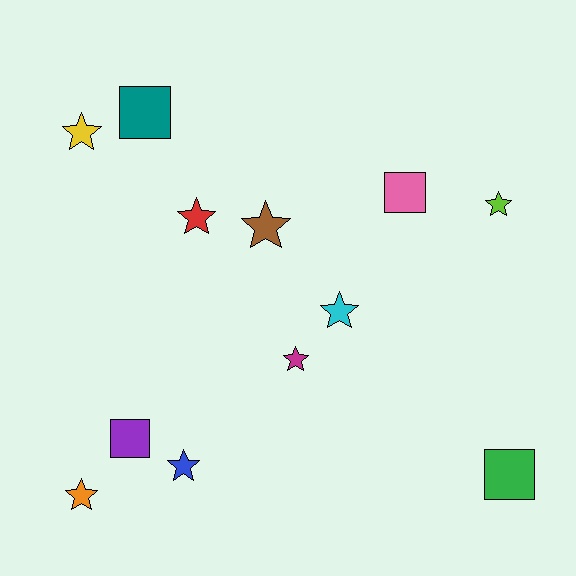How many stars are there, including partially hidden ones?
There are 8 stars.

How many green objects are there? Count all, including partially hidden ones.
There is 1 green object.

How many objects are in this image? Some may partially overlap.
There are 12 objects.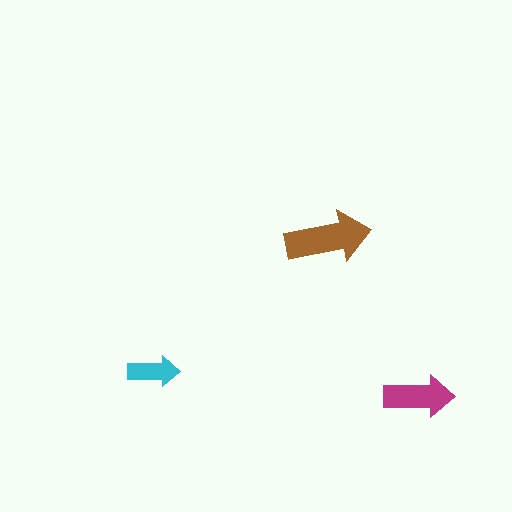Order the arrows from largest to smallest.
the brown one, the magenta one, the cyan one.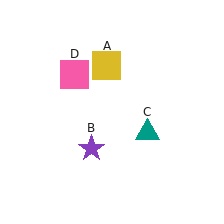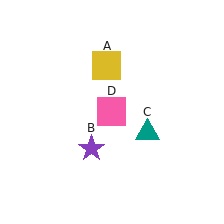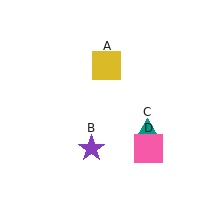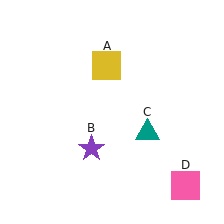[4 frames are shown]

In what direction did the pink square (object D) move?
The pink square (object D) moved down and to the right.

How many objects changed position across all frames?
1 object changed position: pink square (object D).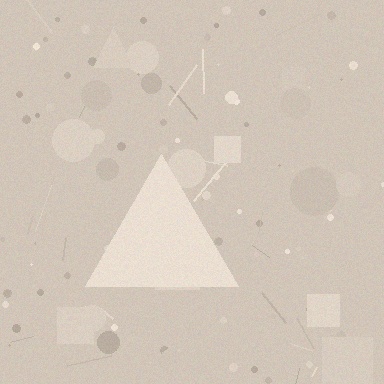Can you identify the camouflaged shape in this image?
The camouflaged shape is a triangle.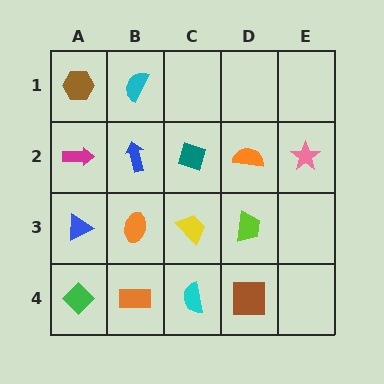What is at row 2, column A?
A magenta arrow.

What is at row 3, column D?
A lime trapezoid.